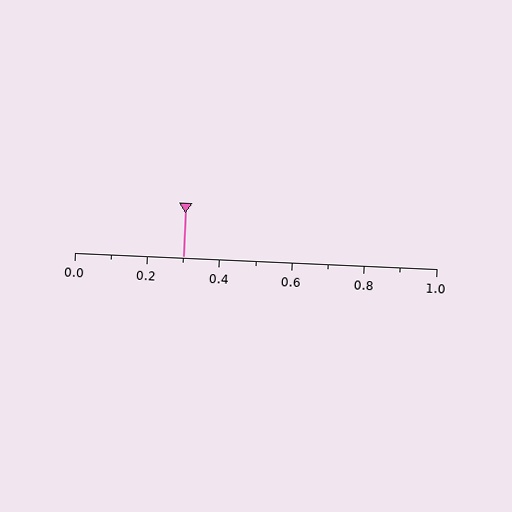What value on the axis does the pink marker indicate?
The marker indicates approximately 0.3.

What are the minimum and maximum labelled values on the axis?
The axis runs from 0.0 to 1.0.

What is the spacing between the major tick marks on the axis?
The major ticks are spaced 0.2 apart.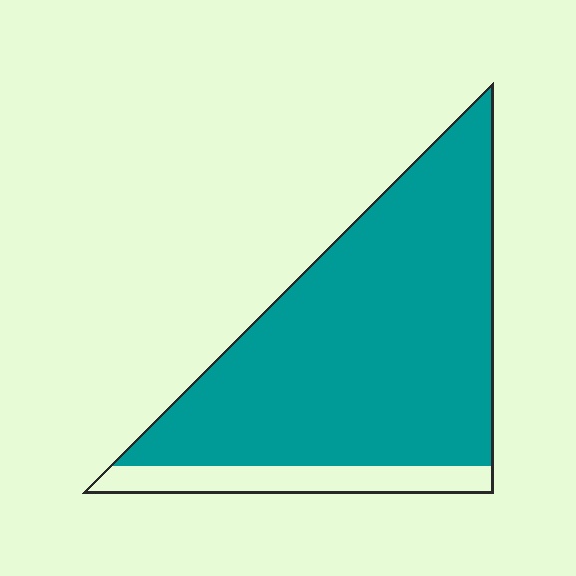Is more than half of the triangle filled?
Yes.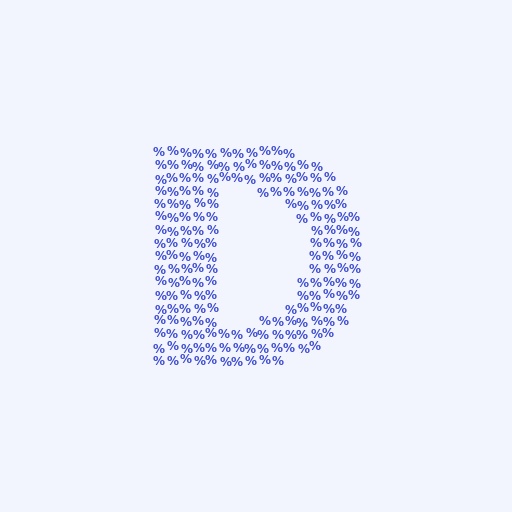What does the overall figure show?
The overall figure shows the letter D.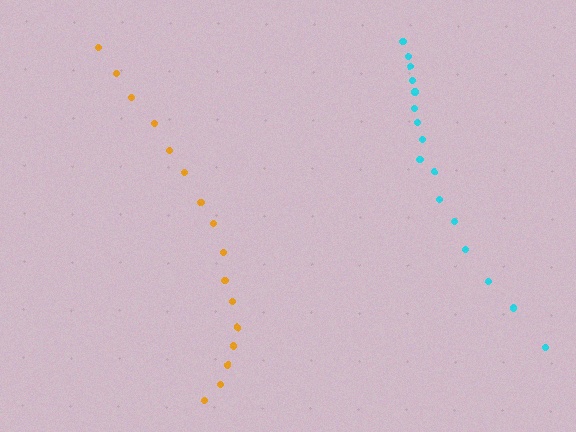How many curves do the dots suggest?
There are 2 distinct paths.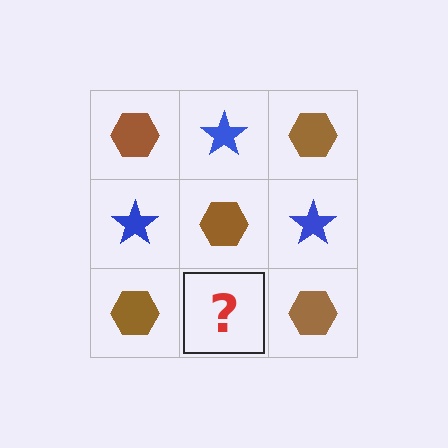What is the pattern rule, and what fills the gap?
The rule is that it alternates brown hexagon and blue star in a checkerboard pattern. The gap should be filled with a blue star.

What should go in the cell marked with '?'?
The missing cell should contain a blue star.